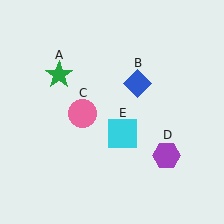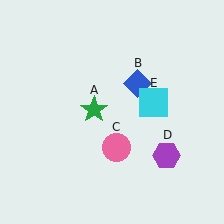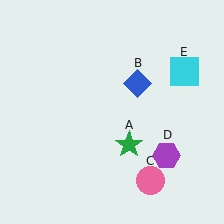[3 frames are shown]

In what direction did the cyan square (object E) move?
The cyan square (object E) moved up and to the right.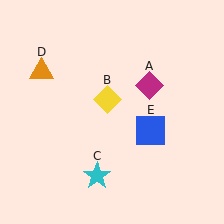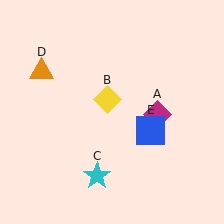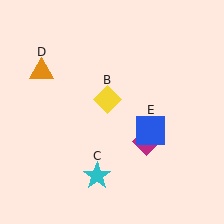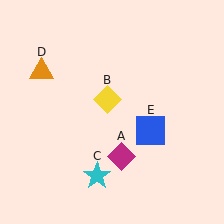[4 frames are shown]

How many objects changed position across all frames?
1 object changed position: magenta diamond (object A).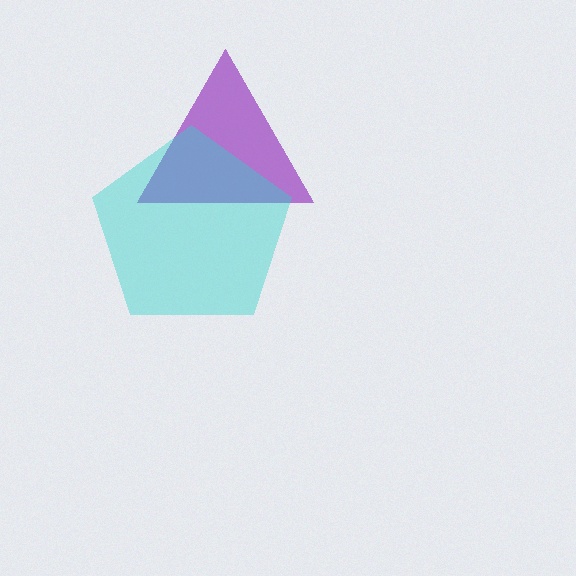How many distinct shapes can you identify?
There are 2 distinct shapes: a purple triangle, a cyan pentagon.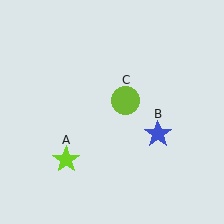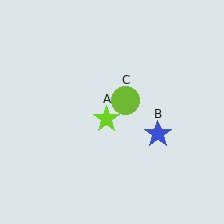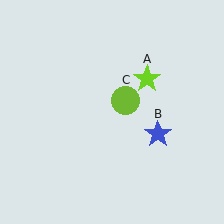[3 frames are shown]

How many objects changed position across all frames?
1 object changed position: lime star (object A).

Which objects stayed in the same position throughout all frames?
Blue star (object B) and lime circle (object C) remained stationary.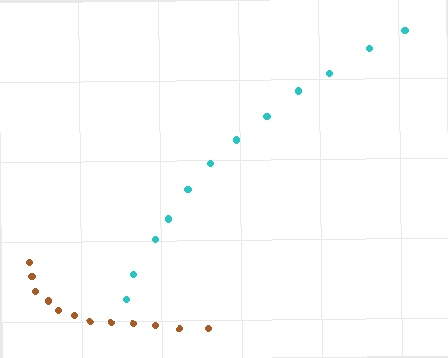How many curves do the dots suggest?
There are 2 distinct paths.